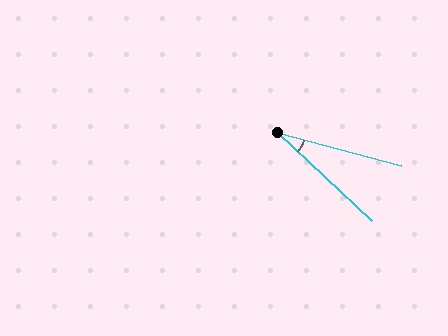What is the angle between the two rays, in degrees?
Approximately 28 degrees.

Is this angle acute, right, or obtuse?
It is acute.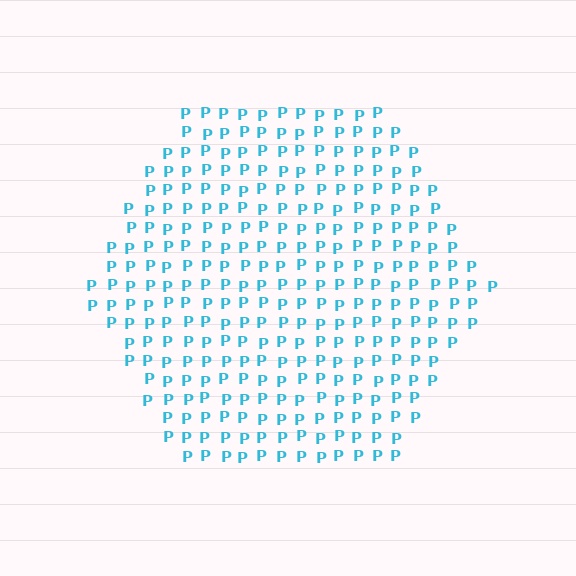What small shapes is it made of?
It is made of small letter P's.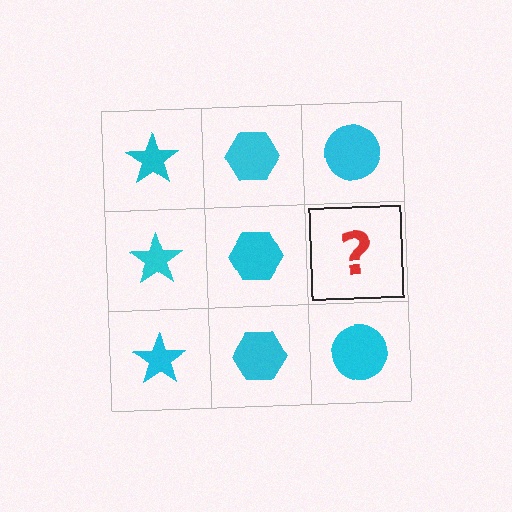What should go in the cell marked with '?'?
The missing cell should contain a cyan circle.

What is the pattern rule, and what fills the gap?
The rule is that each column has a consistent shape. The gap should be filled with a cyan circle.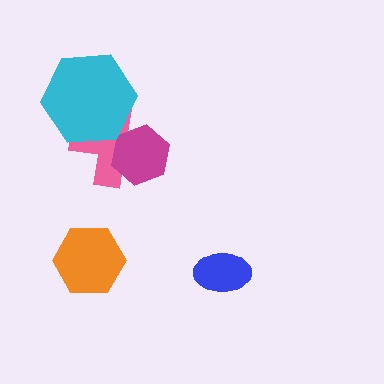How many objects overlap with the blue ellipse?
0 objects overlap with the blue ellipse.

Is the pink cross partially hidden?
Yes, it is partially covered by another shape.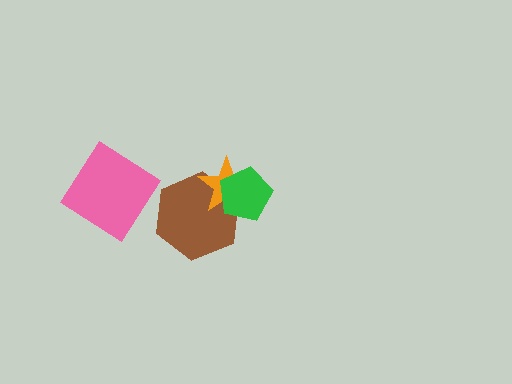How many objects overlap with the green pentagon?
2 objects overlap with the green pentagon.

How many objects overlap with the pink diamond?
0 objects overlap with the pink diamond.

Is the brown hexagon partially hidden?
Yes, it is partially covered by another shape.